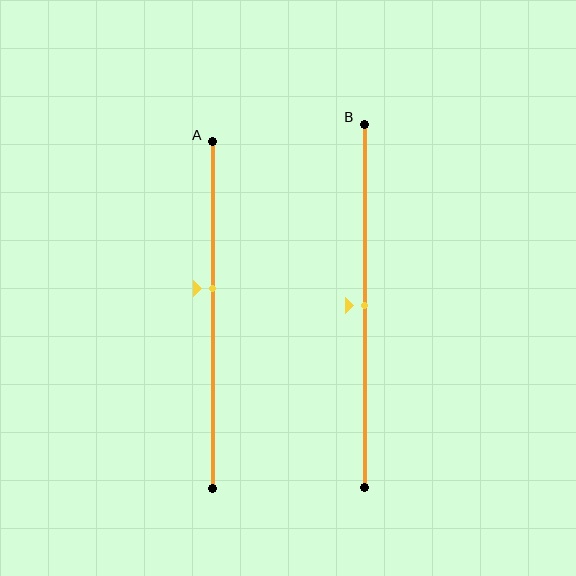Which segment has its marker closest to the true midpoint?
Segment B has its marker closest to the true midpoint.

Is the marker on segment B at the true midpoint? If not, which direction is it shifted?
Yes, the marker on segment B is at the true midpoint.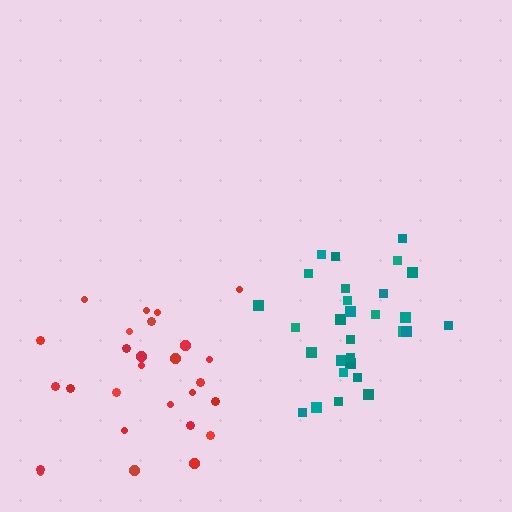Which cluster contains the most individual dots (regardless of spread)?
Teal (29).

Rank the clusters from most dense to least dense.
teal, red.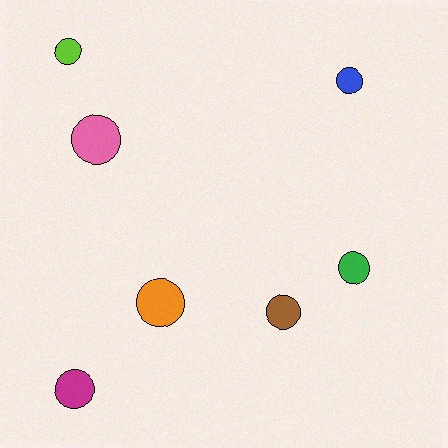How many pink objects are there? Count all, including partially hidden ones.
There is 1 pink object.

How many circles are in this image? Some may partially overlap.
There are 7 circles.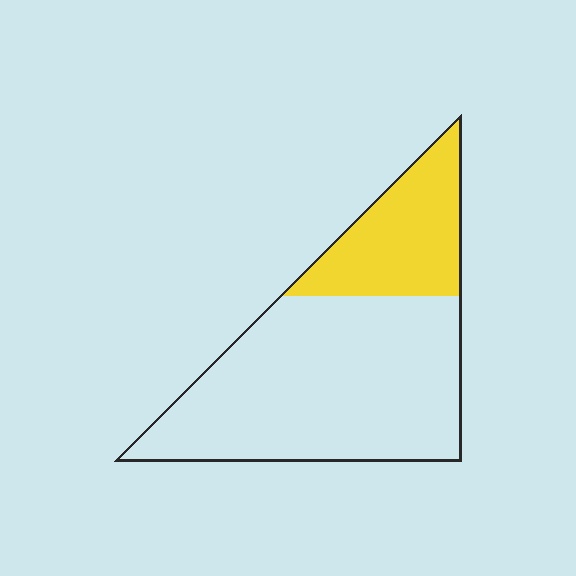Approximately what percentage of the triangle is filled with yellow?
Approximately 25%.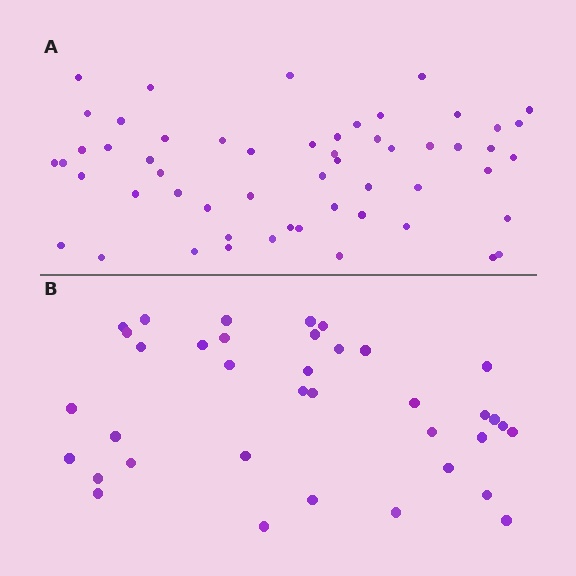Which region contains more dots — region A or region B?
Region A (the top region) has more dots.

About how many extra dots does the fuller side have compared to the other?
Region A has approximately 20 more dots than region B.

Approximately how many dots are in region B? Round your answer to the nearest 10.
About 40 dots. (The exact count is 37, which rounds to 40.)